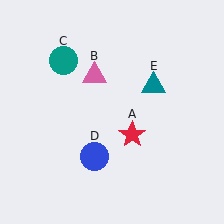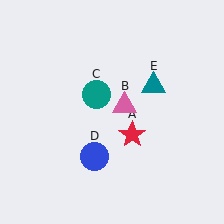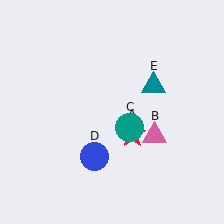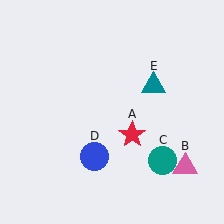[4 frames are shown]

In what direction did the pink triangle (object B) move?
The pink triangle (object B) moved down and to the right.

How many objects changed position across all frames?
2 objects changed position: pink triangle (object B), teal circle (object C).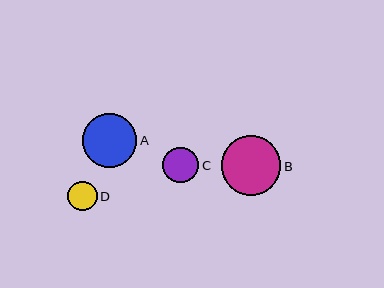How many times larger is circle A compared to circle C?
Circle A is approximately 1.5 times the size of circle C.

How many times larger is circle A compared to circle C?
Circle A is approximately 1.5 times the size of circle C.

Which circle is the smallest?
Circle D is the smallest with a size of approximately 29 pixels.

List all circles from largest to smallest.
From largest to smallest: B, A, C, D.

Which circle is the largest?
Circle B is the largest with a size of approximately 60 pixels.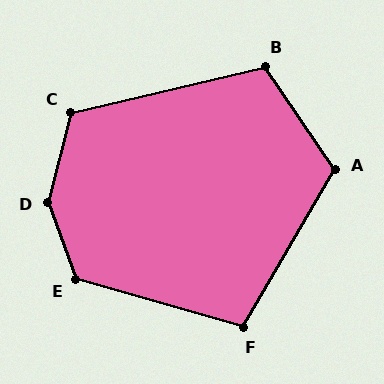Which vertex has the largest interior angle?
D, at approximately 145 degrees.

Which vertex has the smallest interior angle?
F, at approximately 104 degrees.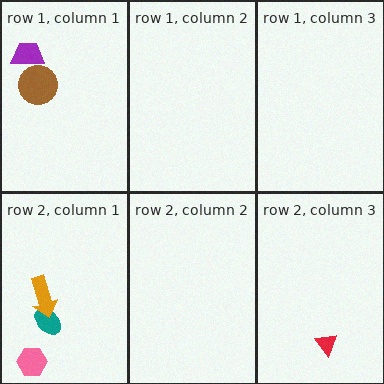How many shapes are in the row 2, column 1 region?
3.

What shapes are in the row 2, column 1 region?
The teal ellipse, the pink hexagon, the orange arrow.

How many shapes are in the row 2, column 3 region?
1.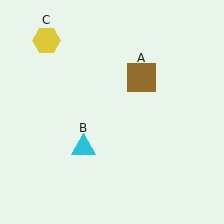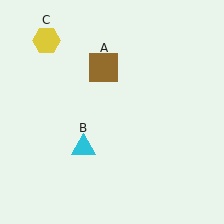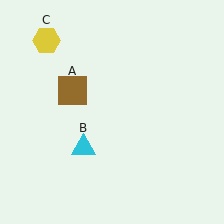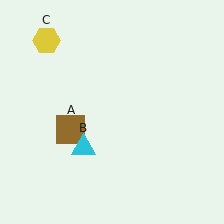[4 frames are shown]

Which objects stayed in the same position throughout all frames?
Cyan triangle (object B) and yellow hexagon (object C) remained stationary.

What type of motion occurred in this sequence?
The brown square (object A) rotated counterclockwise around the center of the scene.